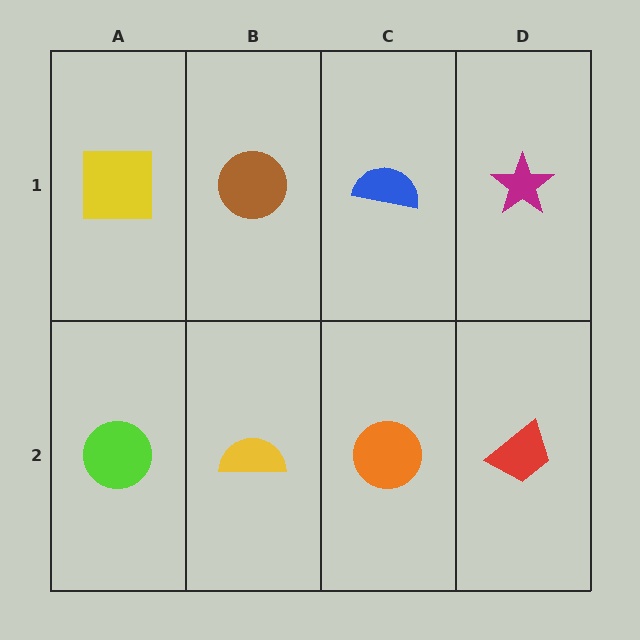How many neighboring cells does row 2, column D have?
2.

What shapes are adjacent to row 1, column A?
A lime circle (row 2, column A), a brown circle (row 1, column B).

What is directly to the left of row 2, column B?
A lime circle.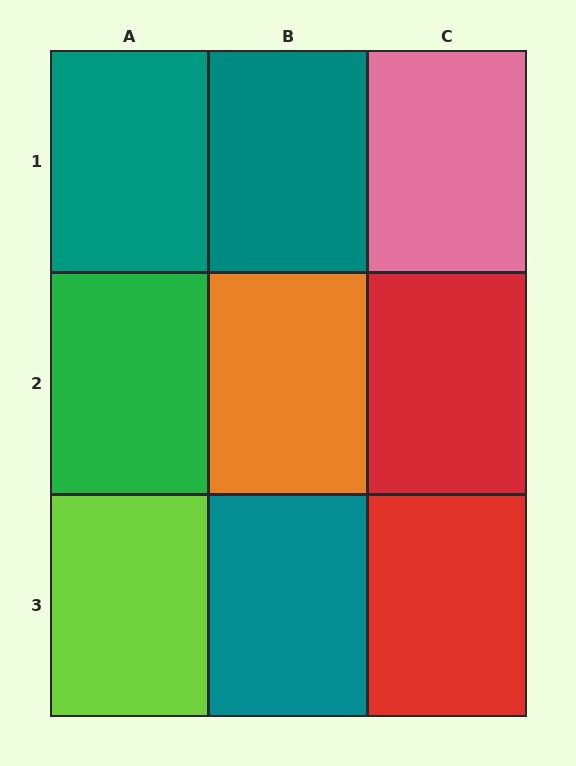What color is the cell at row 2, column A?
Green.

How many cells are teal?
3 cells are teal.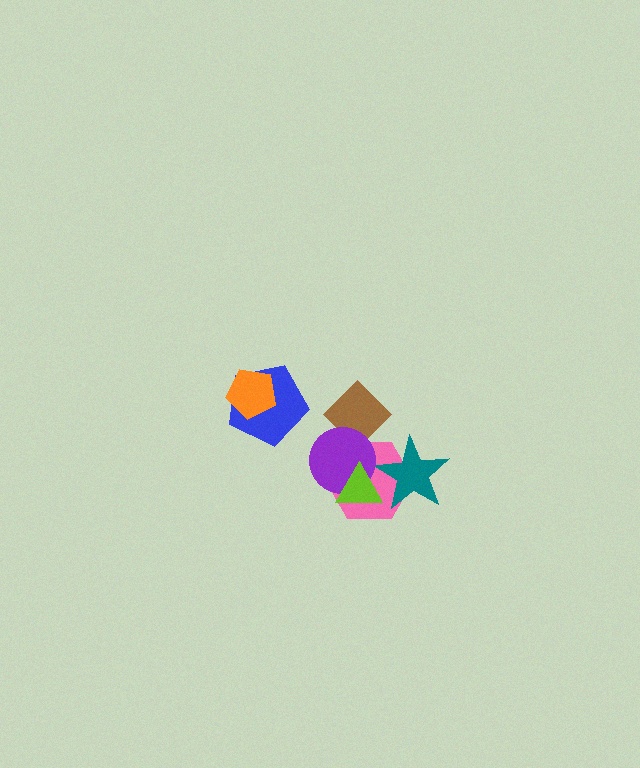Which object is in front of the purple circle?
The lime triangle is in front of the purple circle.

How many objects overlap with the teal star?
2 objects overlap with the teal star.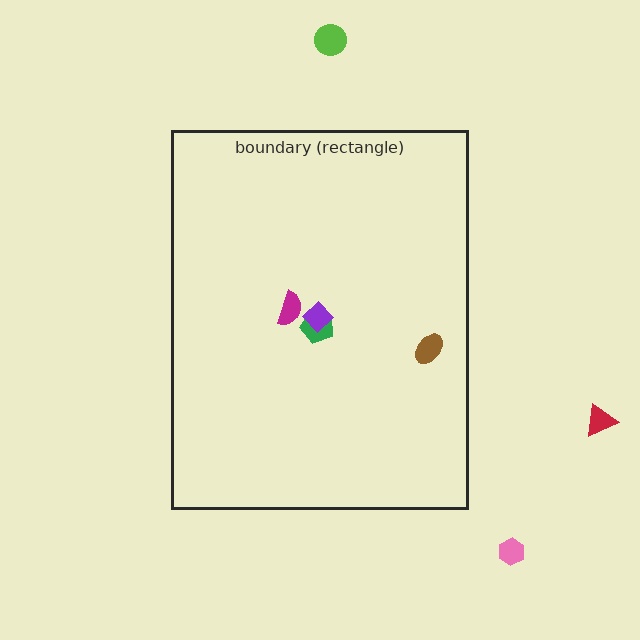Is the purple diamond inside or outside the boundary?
Inside.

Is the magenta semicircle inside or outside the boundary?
Inside.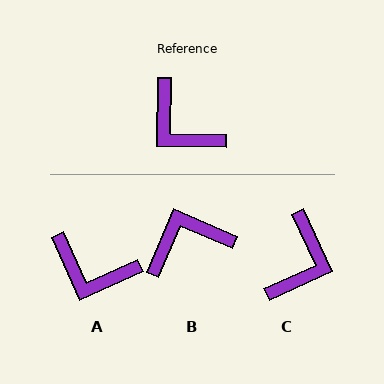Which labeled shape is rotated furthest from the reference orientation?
C, about 115 degrees away.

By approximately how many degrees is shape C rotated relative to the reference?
Approximately 115 degrees counter-clockwise.